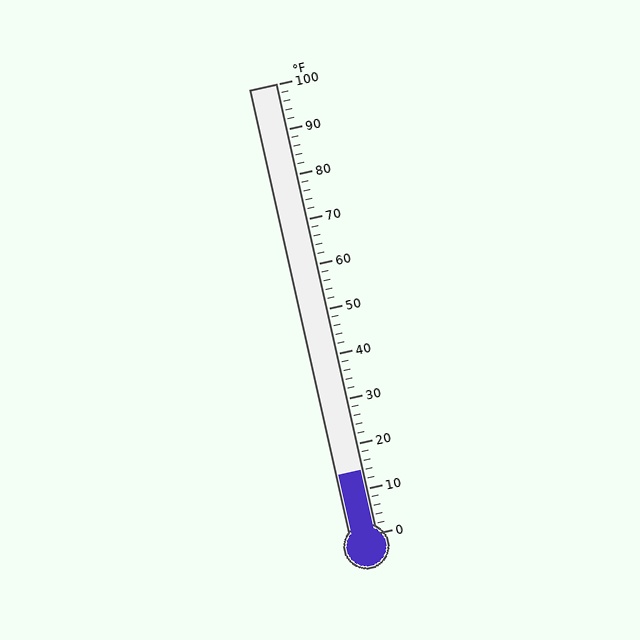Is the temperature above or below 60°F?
The temperature is below 60°F.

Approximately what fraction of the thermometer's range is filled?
The thermometer is filled to approximately 15% of its range.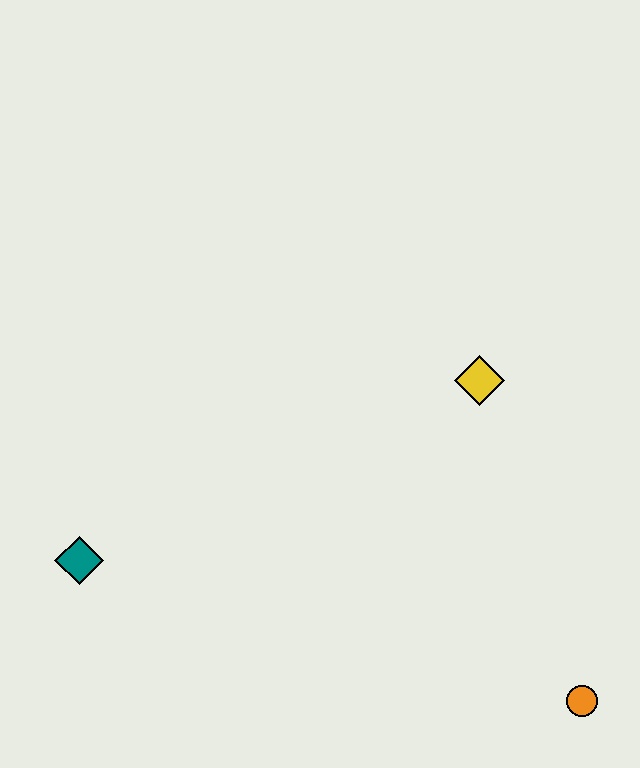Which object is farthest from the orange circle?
The teal diamond is farthest from the orange circle.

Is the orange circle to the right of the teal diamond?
Yes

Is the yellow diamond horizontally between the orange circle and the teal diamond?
Yes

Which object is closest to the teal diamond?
The yellow diamond is closest to the teal diamond.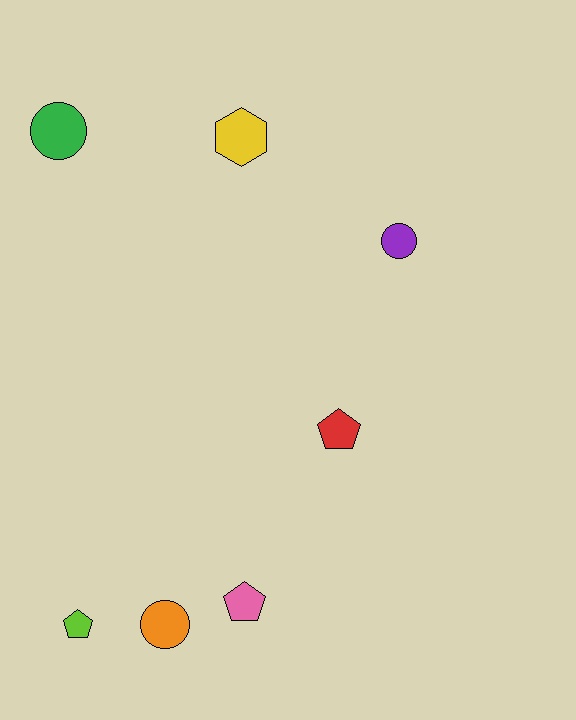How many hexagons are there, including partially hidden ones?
There is 1 hexagon.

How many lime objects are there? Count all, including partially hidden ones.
There is 1 lime object.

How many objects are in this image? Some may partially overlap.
There are 7 objects.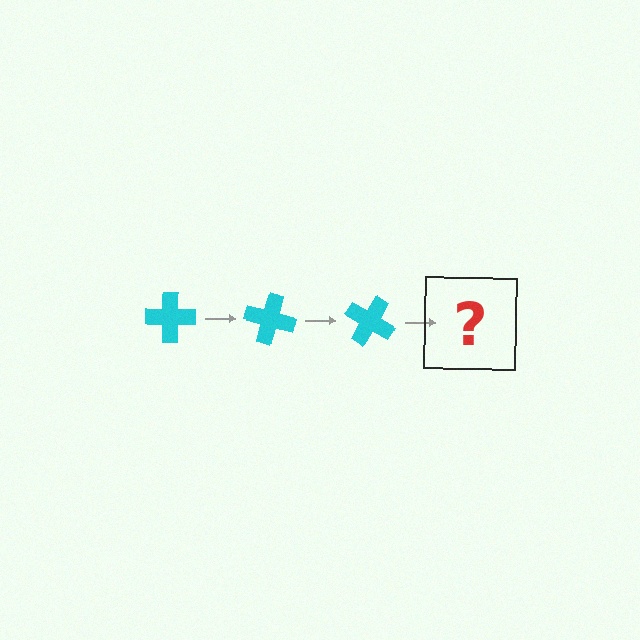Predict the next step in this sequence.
The next step is a cyan cross rotated 45 degrees.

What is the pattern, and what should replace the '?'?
The pattern is that the cross rotates 15 degrees each step. The '?' should be a cyan cross rotated 45 degrees.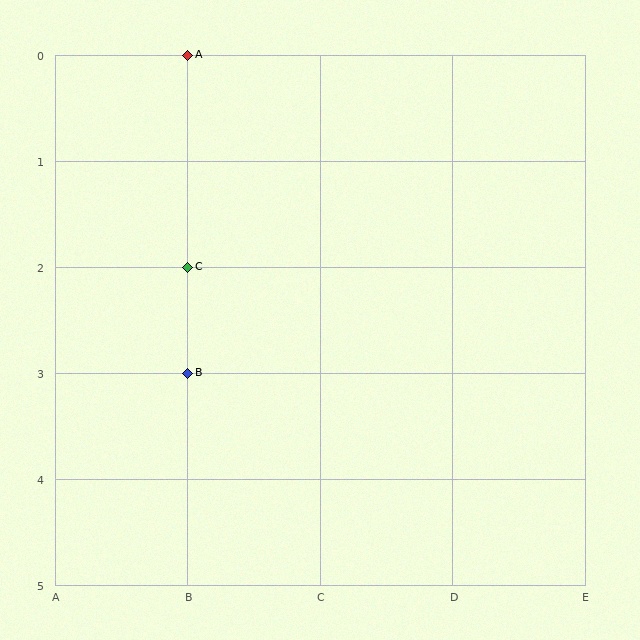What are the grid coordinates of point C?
Point C is at grid coordinates (B, 2).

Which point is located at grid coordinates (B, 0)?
Point A is at (B, 0).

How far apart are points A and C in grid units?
Points A and C are 2 rows apart.